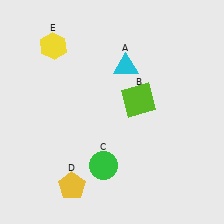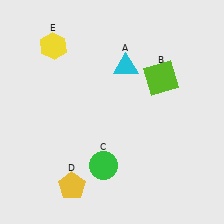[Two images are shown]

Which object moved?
The lime square (B) moved right.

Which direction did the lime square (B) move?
The lime square (B) moved right.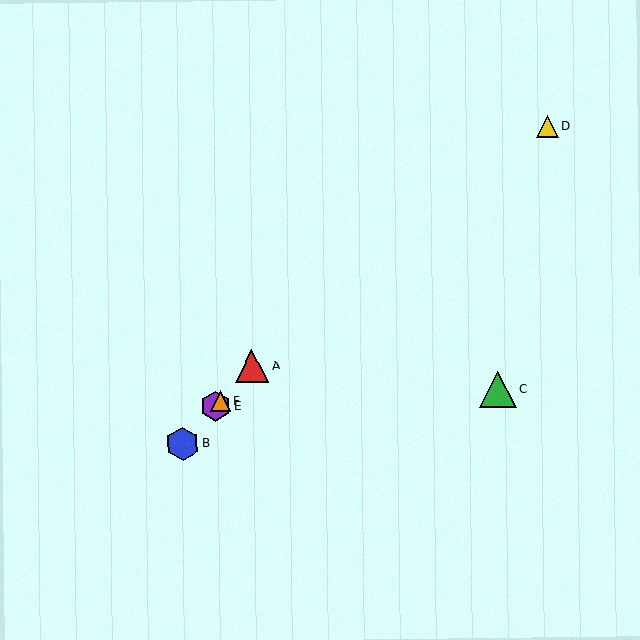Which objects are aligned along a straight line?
Objects A, B, E, F are aligned along a straight line.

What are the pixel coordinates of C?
Object C is at (498, 389).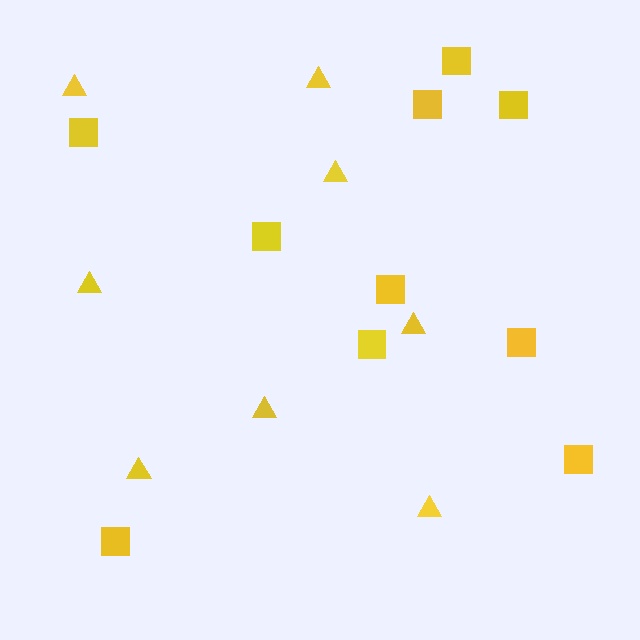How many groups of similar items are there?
There are 2 groups: one group of squares (10) and one group of triangles (8).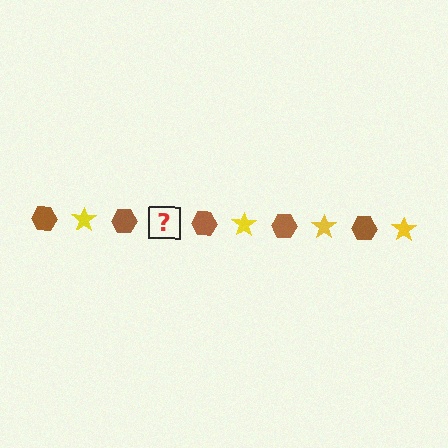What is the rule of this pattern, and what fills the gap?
The rule is that the pattern alternates between brown hexagon and yellow star. The gap should be filled with a yellow star.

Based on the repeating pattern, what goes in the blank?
The blank should be a yellow star.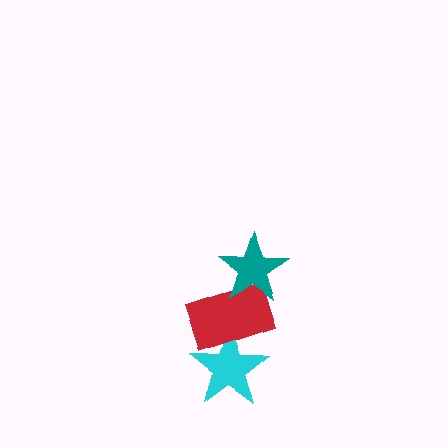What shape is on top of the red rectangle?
The teal star is on top of the red rectangle.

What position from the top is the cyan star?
The cyan star is 3rd from the top.